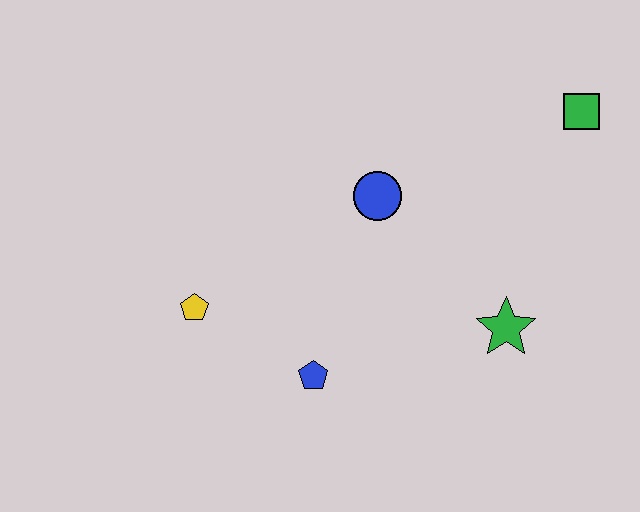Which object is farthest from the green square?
The yellow pentagon is farthest from the green square.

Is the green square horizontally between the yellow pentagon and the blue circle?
No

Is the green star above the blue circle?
No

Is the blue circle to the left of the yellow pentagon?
No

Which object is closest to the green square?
The blue circle is closest to the green square.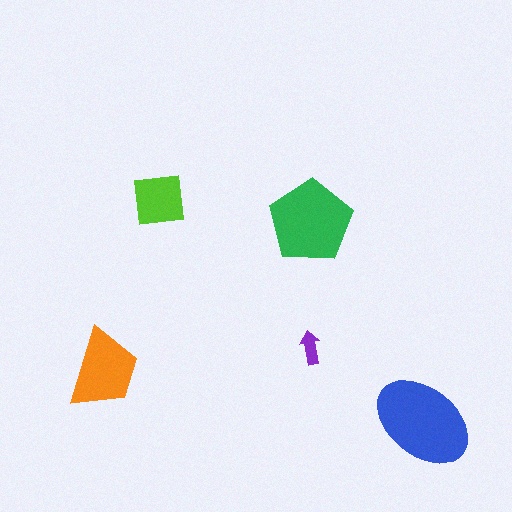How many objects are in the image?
There are 5 objects in the image.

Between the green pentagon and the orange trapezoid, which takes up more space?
The green pentagon.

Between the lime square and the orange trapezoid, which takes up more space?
The orange trapezoid.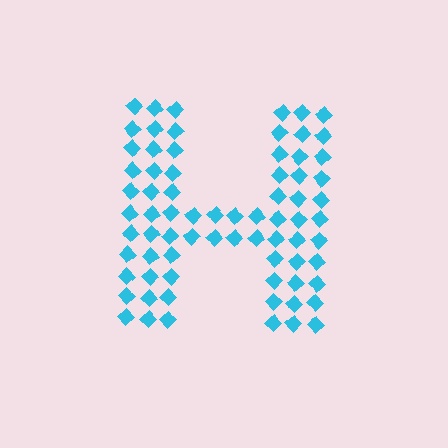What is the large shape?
The large shape is the letter H.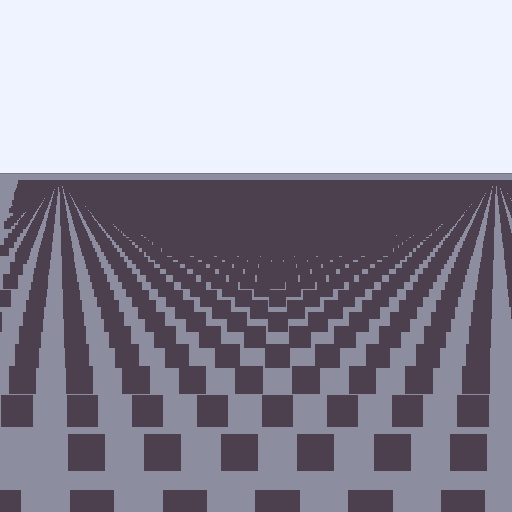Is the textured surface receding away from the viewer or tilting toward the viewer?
The surface is receding away from the viewer. Texture elements get smaller and denser toward the top.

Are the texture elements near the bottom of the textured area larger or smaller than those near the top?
Larger. Near the bottom, elements are closer to the viewer and appear at a bigger on-screen size.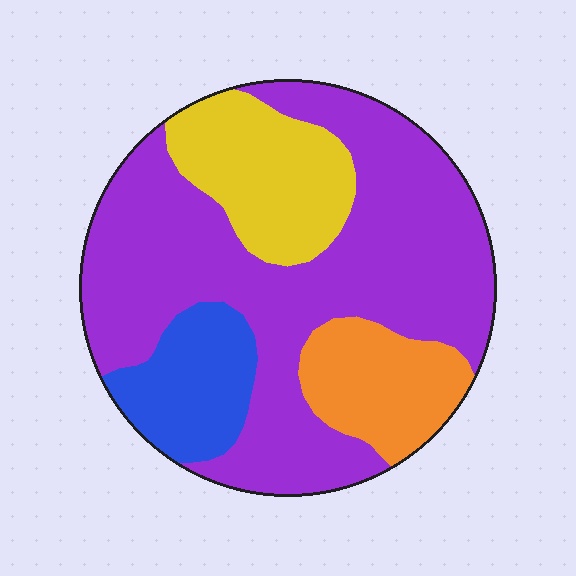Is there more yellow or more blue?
Yellow.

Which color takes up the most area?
Purple, at roughly 60%.